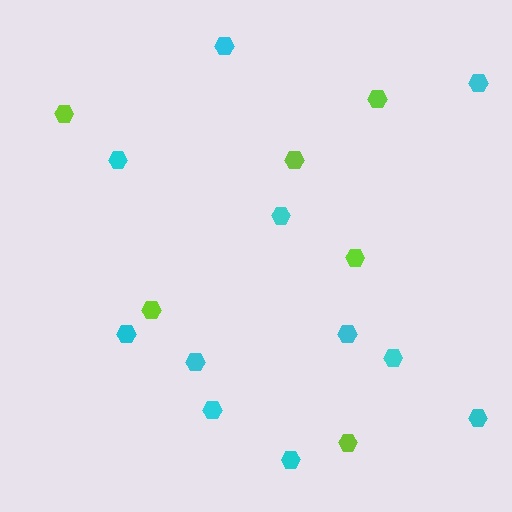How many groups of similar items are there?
There are 2 groups: one group of cyan hexagons (11) and one group of lime hexagons (6).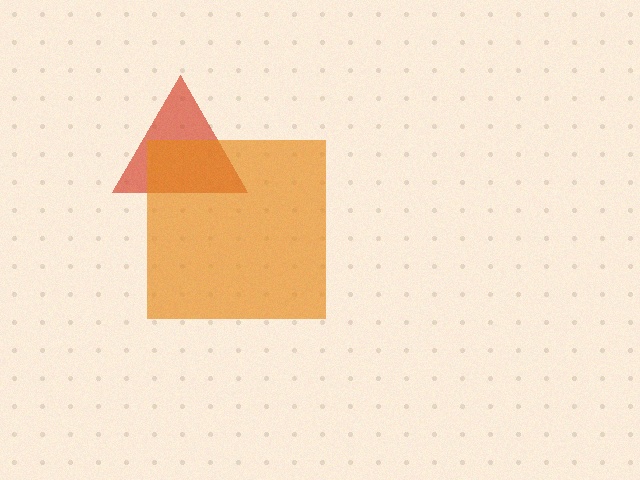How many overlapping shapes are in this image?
There are 2 overlapping shapes in the image.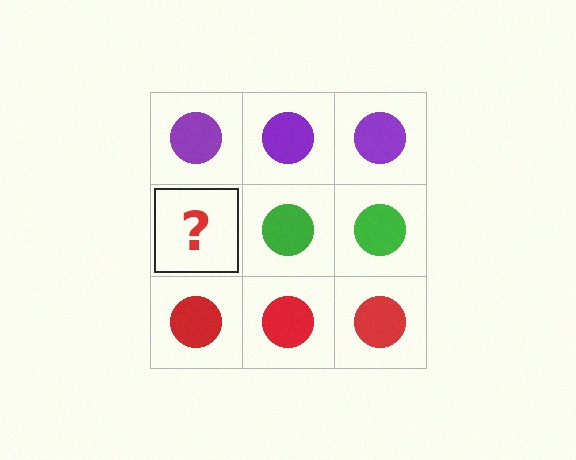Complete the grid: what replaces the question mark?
The question mark should be replaced with a green circle.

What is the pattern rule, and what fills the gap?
The rule is that each row has a consistent color. The gap should be filled with a green circle.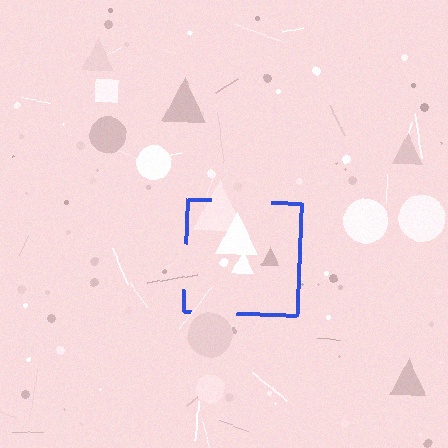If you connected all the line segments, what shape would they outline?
They would outline a square.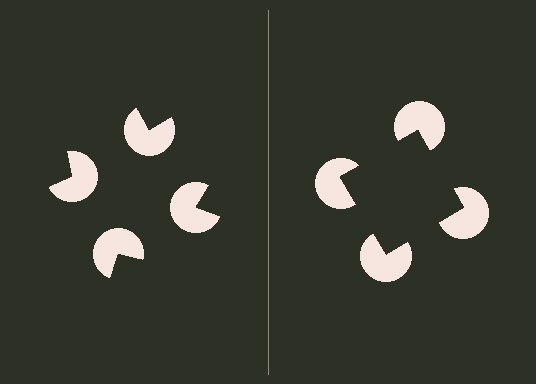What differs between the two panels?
The pac-man discs are positioned identically on both sides; only the wedge orientations differ. On the right they align to a square; on the left they are misaligned.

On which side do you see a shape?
An illusory square appears on the right side. On the left side the wedge cuts are rotated, so no coherent shape forms.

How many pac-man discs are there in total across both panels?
8 — 4 on each side.